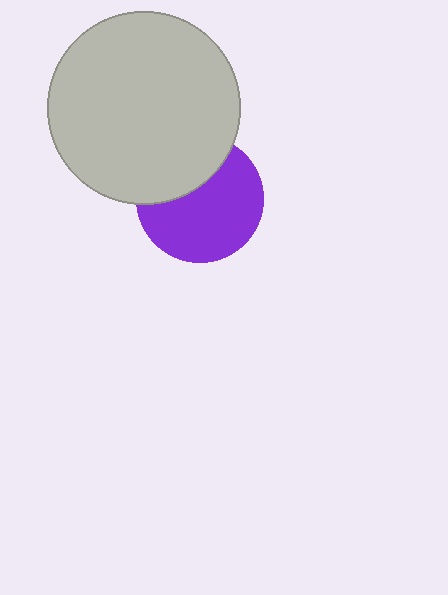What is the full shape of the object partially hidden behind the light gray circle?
The partially hidden object is a purple circle.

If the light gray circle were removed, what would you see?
You would see the complete purple circle.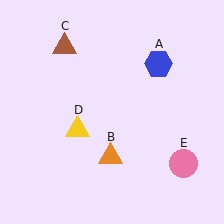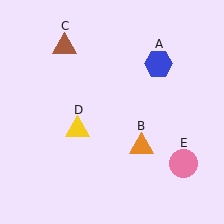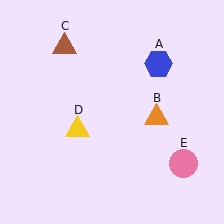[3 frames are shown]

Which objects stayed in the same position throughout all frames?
Blue hexagon (object A) and brown triangle (object C) and yellow triangle (object D) and pink circle (object E) remained stationary.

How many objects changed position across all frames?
1 object changed position: orange triangle (object B).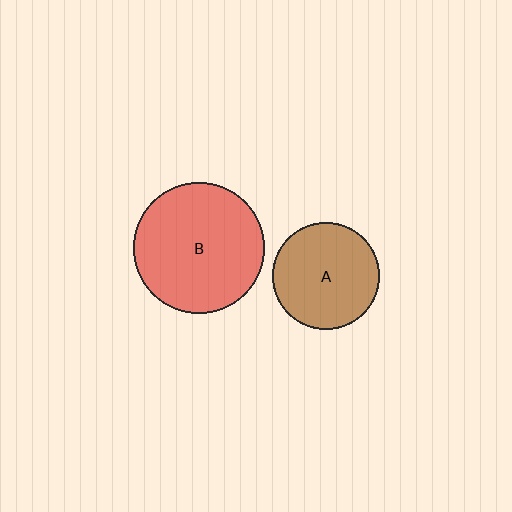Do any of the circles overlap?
No, none of the circles overlap.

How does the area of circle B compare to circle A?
Approximately 1.5 times.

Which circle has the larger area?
Circle B (red).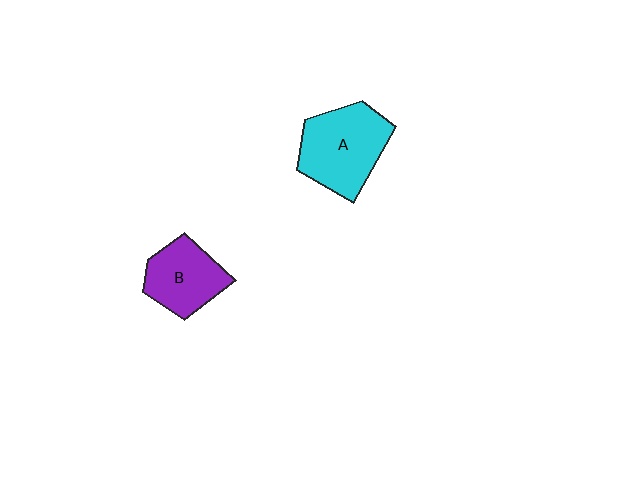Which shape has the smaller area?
Shape B (purple).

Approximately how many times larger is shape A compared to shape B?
Approximately 1.4 times.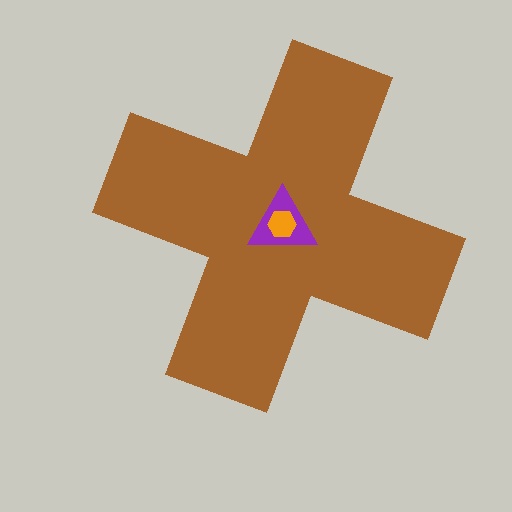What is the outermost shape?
The brown cross.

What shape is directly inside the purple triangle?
The orange hexagon.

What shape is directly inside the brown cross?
The purple triangle.